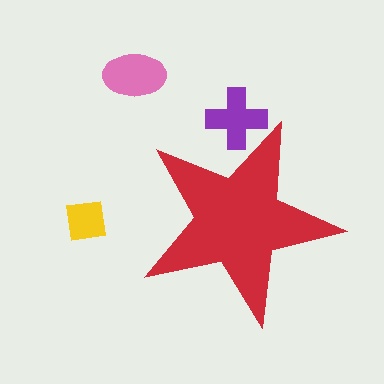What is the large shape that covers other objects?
A red star.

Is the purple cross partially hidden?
Yes, the purple cross is partially hidden behind the red star.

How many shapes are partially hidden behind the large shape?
1 shape is partially hidden.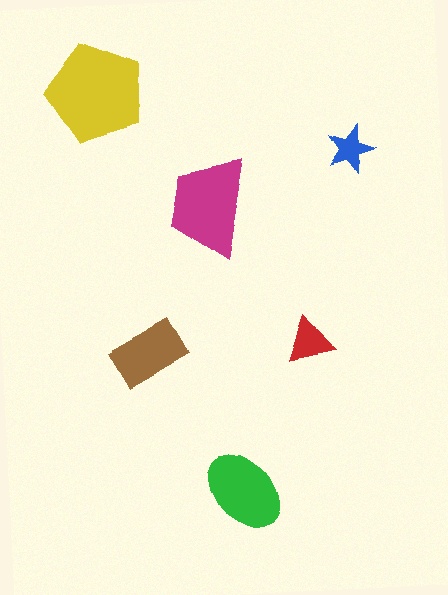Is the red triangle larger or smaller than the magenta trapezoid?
Smaller.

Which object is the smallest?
The blue star.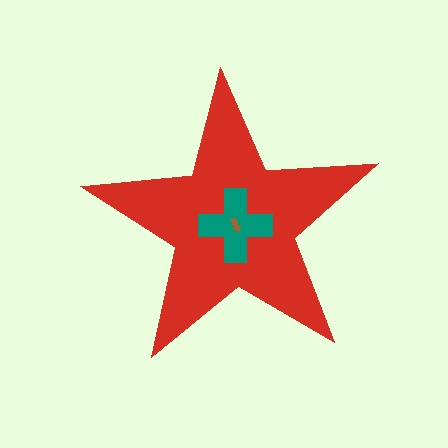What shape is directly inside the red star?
The teal cross.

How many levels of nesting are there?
3.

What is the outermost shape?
The red star.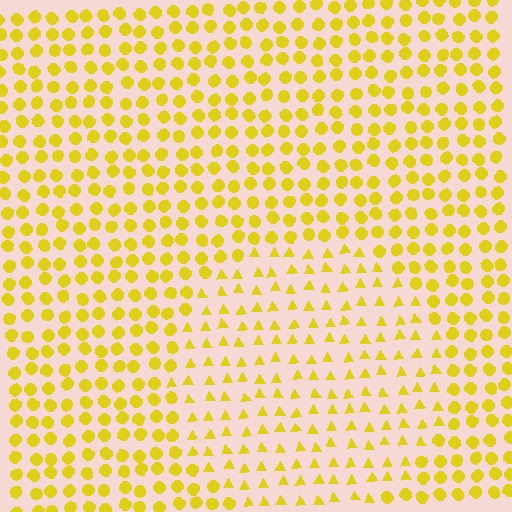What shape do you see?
I see a circle.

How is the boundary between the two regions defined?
The boundary is defined by a change in element shape: triangles inside vs. circles outside. All elements share the same color and spacing.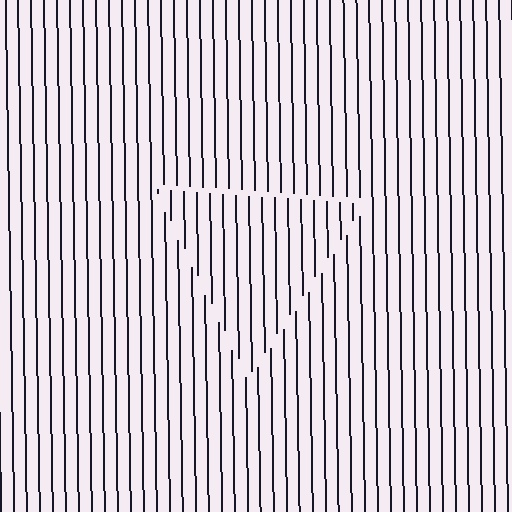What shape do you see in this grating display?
An illusory triangle. The interior of the shape contains the same grating, shifted by half a period — the contour is defined by the phase discontinuity where line-ends from the inner and outer gratings abut.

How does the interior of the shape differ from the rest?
The interior of the shape contains the same grating, shifted by half a period — the contour is defined by the phase discontinuity where line-ends from the inner and outer gratings abut.